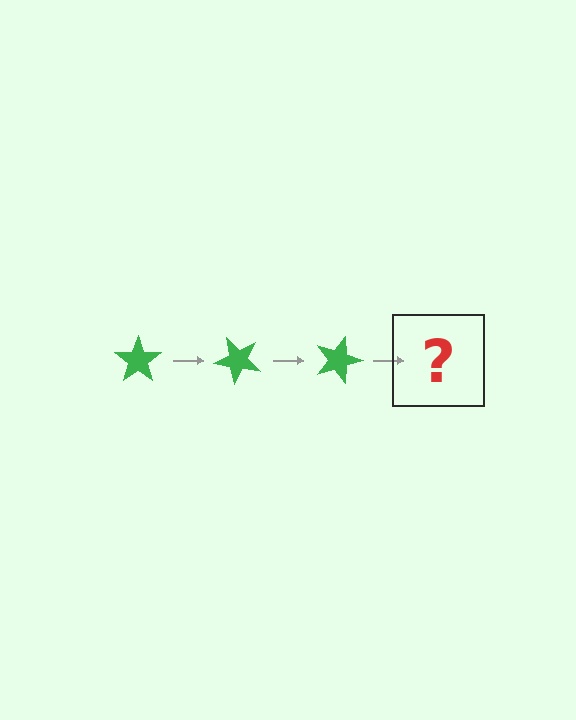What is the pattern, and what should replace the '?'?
The pattern is that the star rotates 45 degrees each step. The '?' should be a green star rotated 135 degrees.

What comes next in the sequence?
The next element should be a green star rotated 135 degrees.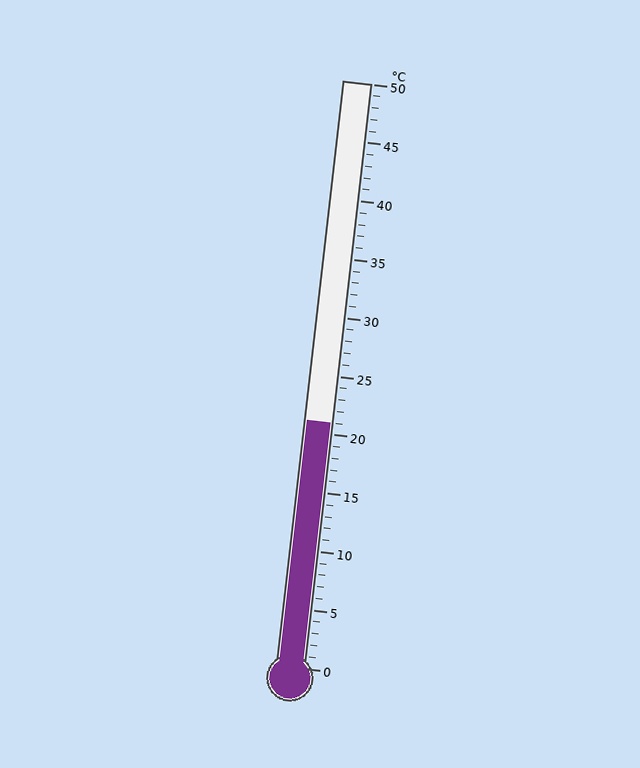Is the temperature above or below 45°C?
The temperature is below 45°C.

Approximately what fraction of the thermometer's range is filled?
The thermometer is filled to approximately 40% of its range.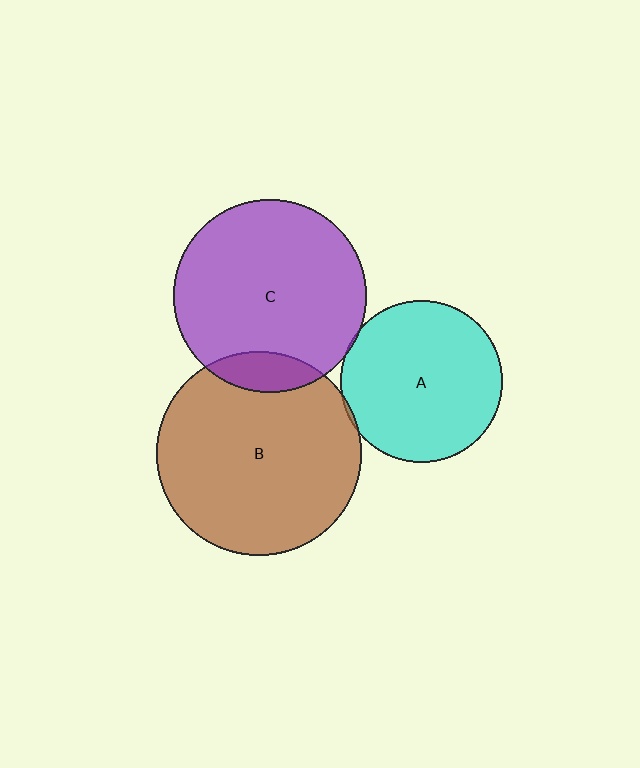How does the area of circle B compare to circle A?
Approximately 1.6 times.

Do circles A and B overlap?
Yes.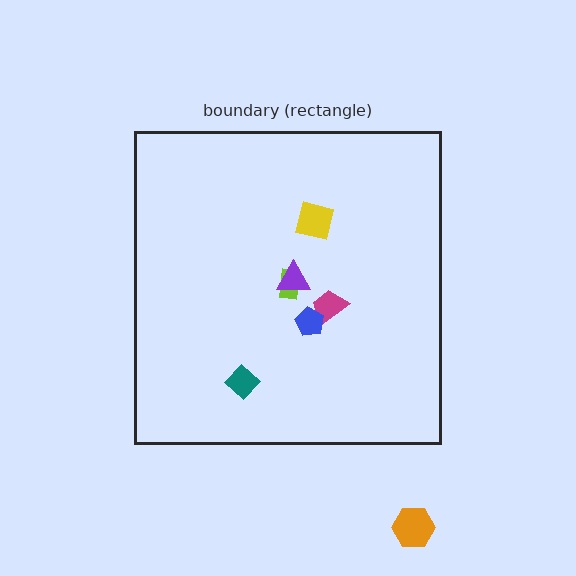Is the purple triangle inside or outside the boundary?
Inside.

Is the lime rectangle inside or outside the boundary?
Inside.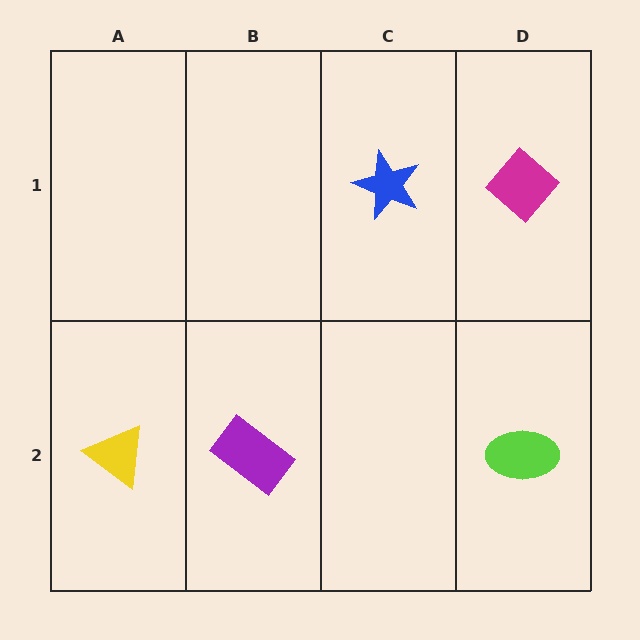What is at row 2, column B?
A purple rectangle.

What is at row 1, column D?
A magenta diamond.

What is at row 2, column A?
A yellow triangle.